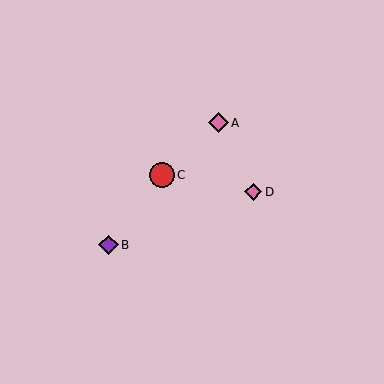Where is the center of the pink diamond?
The center of the pink diamond is at (218, 123).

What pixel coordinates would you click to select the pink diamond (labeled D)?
Click at (253, 192) to select the pink diamond D.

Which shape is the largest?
The red circle (labeled C) is the largest.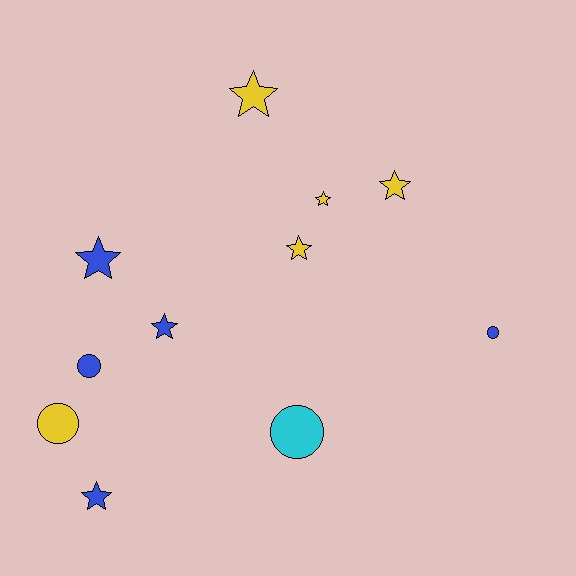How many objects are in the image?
There are 11 objects.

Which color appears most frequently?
Blue, with 5 objects.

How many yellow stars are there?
There are 4 yellow stars.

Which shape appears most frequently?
Star, with 7 objects.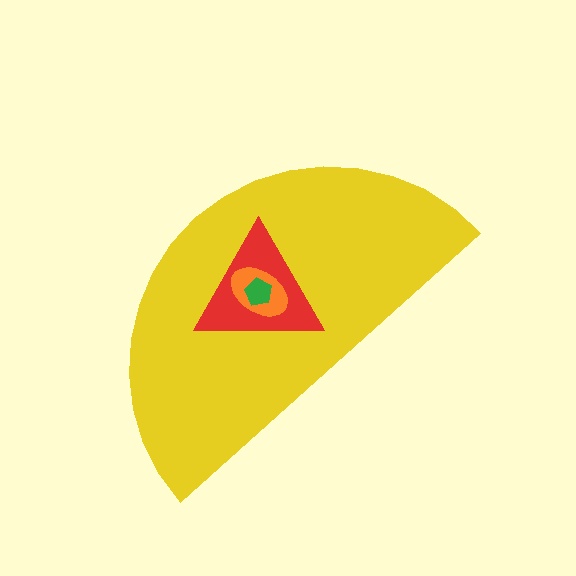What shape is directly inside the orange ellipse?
The green pentagon.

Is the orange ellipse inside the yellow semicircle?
Yes.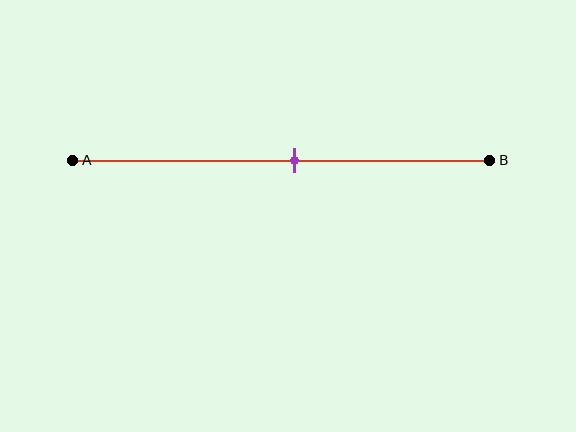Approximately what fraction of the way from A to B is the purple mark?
The purple mark is approximately 55% of the way from A to B.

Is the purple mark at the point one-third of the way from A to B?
No, the mark is at about 55% from A, not at the 33% one-third point.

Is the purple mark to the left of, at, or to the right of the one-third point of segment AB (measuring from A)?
The purple mark is to the right of the one-third point of segment AB.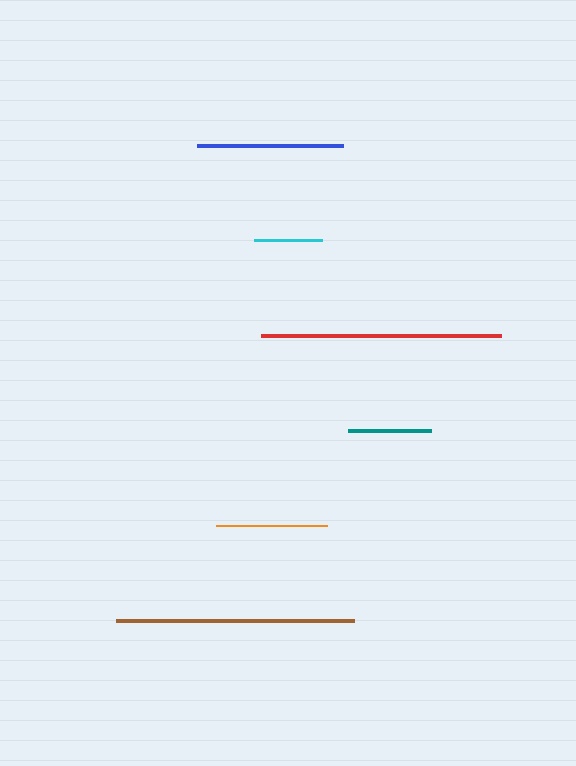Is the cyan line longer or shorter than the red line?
The red line is longer than the cyan line.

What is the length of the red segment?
The red segment is approximately 241 pixels long.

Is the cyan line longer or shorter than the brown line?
The brown line is longer than the cyan line.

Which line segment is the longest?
The red line is the longest at approximately 241 pixels.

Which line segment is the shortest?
The cyan line is the shortest at approximately 67 pixels.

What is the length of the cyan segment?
The cyan segment is approximately 67 pixels long.